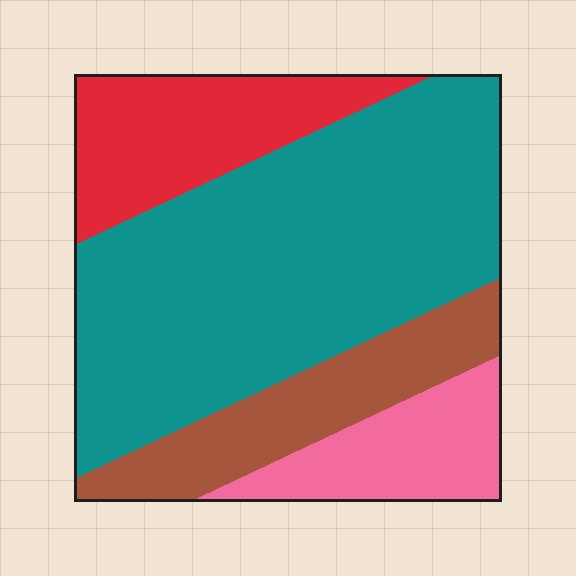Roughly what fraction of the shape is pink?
Pink covers about 15% of the shape.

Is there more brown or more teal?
Teal.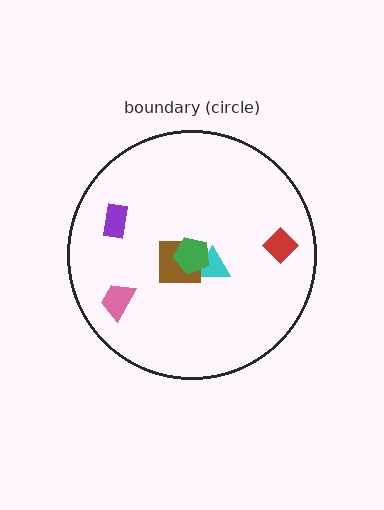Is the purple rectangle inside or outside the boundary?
Inside.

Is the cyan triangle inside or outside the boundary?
Inside.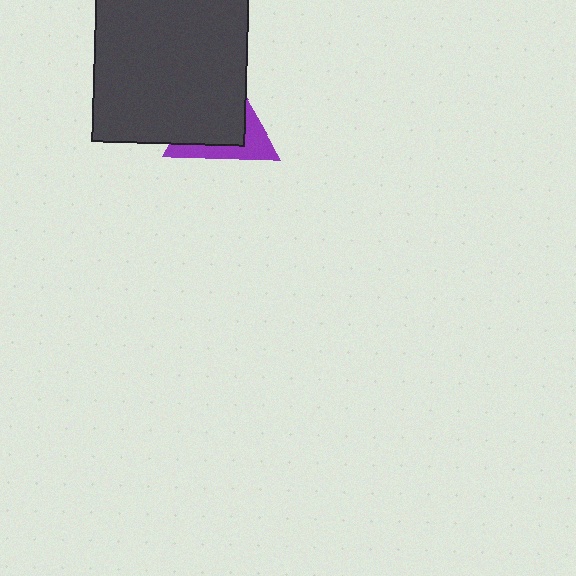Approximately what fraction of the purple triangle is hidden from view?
Roughly 64% of the purple triangle is hidden behind the dark gray rectangle.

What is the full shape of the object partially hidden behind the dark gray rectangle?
The partially hidden object is a purple triangle.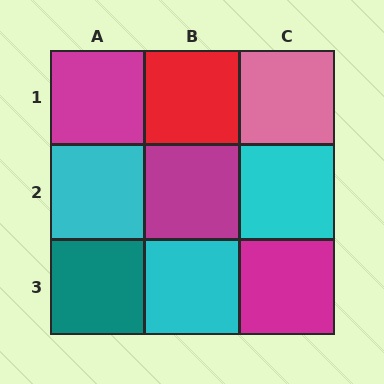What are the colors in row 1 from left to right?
Magenta, red, pink.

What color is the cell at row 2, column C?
Cyan.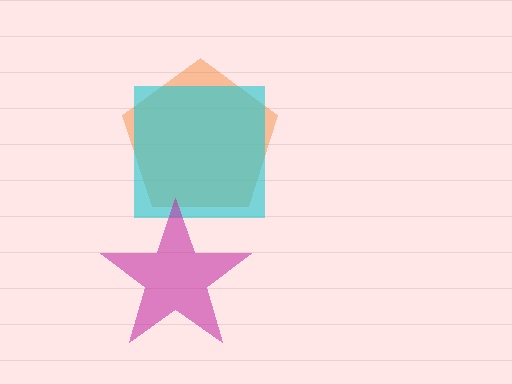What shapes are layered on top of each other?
The layered shapes are: an orange pentagon, a cyan square, a magenta star.